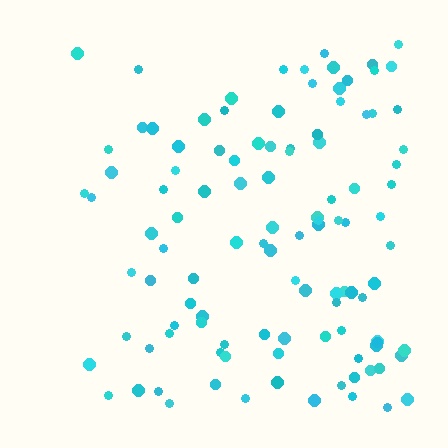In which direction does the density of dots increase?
From left to right, with the right side densest.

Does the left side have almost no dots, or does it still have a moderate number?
Still a moderate number, just noticeably fewer than the right.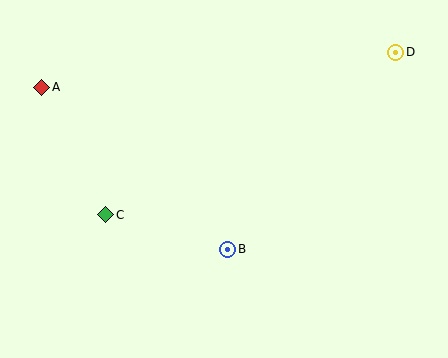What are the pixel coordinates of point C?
Point C is at (106, 215).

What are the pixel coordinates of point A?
Point A is at (42, 87).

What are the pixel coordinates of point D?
Point D is at (396, 52).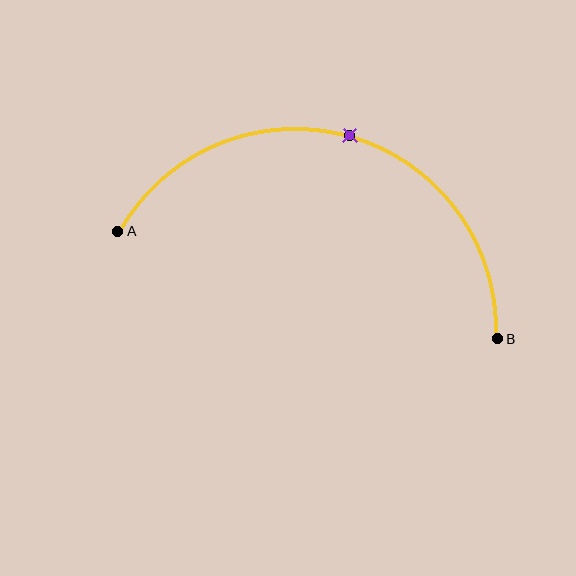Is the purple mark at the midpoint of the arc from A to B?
Yes. The purple mark lies on the arc at equal arc-length from both A and B — it is the arc midpoint.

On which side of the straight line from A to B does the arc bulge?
The arc bulges above the straight line connecting A and B.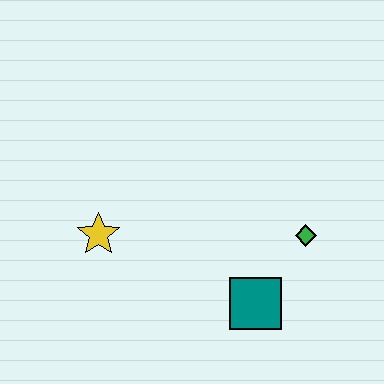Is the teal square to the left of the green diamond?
Yes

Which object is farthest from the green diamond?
The yellow star is farthest from the green diamond.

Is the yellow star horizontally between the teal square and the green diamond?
No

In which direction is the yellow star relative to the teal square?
The yellow star is to the left of the teal square.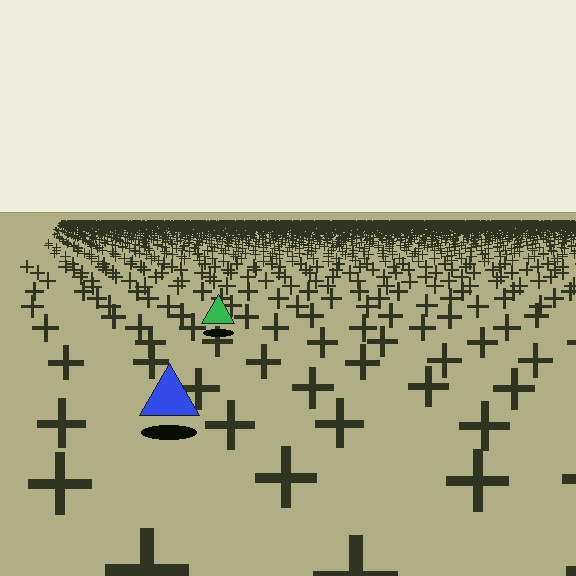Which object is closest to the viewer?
The blue triangle is closest. The texture marks near it are larger and more spread out.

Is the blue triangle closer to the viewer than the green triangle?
Yes. The blue triangle is closer — you can tell from the texture gradient: the ground texture is coarser near it.